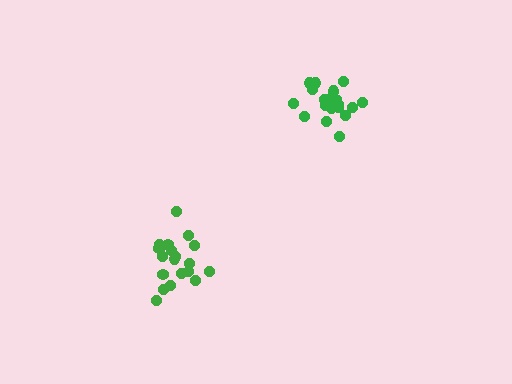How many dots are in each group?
Group 1: 20 dots, Group 2: 20 dots (40 total).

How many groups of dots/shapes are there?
There are 2 groups.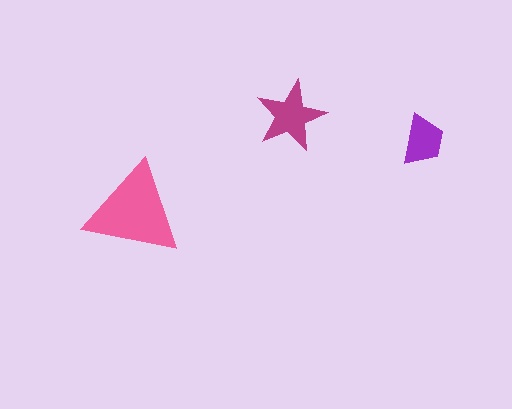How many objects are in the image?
There are 3 objects in the image.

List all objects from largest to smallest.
The pink triangle, the magenta star, the purple trapezoid.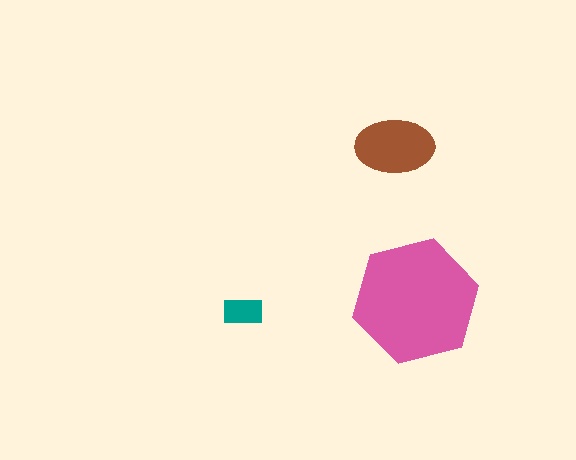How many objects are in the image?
There are 3 objects in the image.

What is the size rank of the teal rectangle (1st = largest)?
3rd.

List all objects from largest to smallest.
The pink hexagon, the brown ellipse, the teal rectangle.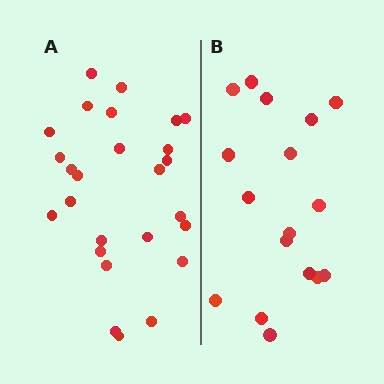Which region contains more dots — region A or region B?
Region A (the left region) has more dots.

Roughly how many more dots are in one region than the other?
Region A has roughly 8 or so more dots than region B.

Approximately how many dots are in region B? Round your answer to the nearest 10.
About 20 dots. (The exact count is 17, which rounds to 20.)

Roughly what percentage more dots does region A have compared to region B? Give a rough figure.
About 55% more.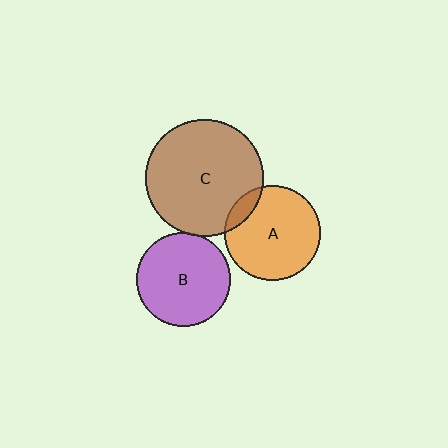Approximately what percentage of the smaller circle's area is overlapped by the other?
Approximately 5%.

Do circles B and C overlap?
Yes.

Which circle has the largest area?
Circle C (brown).